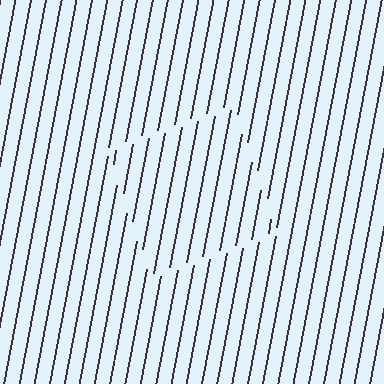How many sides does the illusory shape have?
4 sides — the line-ends trace a square.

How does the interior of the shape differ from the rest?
The interior of the shape contains the same grating, shifted by half a period — the contour is defined by the phase discontinuity where line-ends from the inner and outer gratings abut.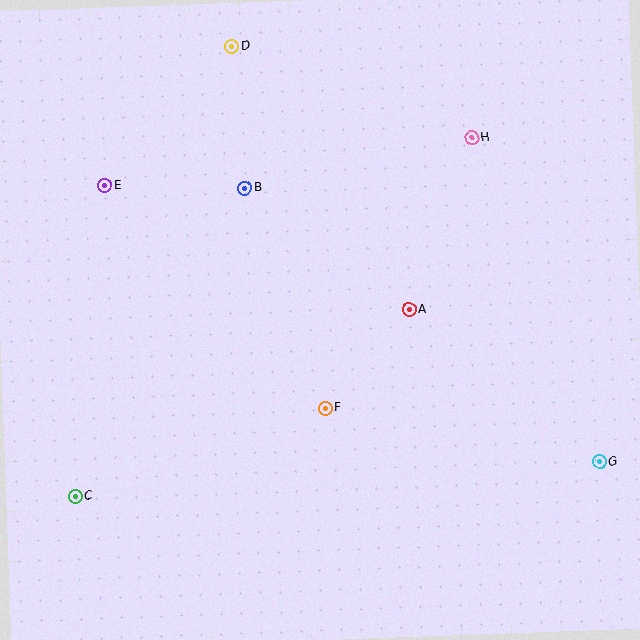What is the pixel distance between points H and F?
The distance between H and F is 307 pixels.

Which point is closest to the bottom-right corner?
Point G is closest to the bottom-right corner.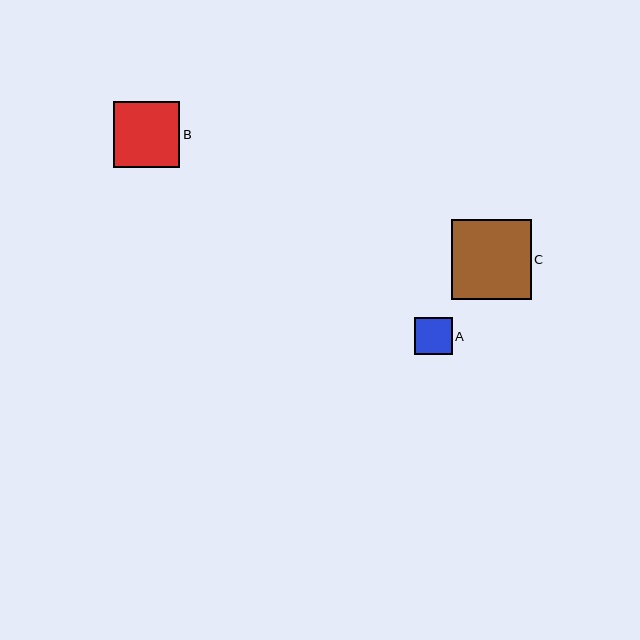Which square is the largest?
Square C is the largest with a size of approximately 80 pixels.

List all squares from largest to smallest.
From largest to smallest: C, B, A.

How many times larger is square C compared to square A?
Square C is approximately 2.1 times the size of square A.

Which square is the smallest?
Square A is the smallest with a size of approximately 37 pixels.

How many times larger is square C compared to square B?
Square C is approximately 1.2 times the size of square B.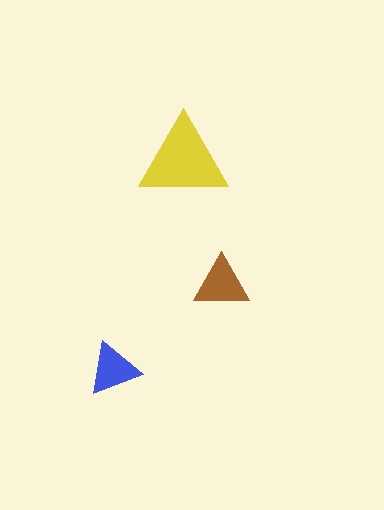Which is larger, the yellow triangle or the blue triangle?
The yellow one.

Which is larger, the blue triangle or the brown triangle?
The brown one.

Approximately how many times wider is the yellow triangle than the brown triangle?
About 1.5 times wider.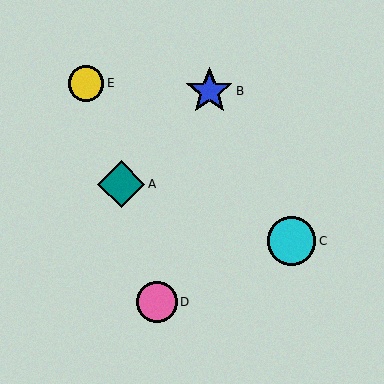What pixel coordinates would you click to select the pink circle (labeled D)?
Click at (157, 302) to select the pink circle D.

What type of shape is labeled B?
Shape B is a blue star.